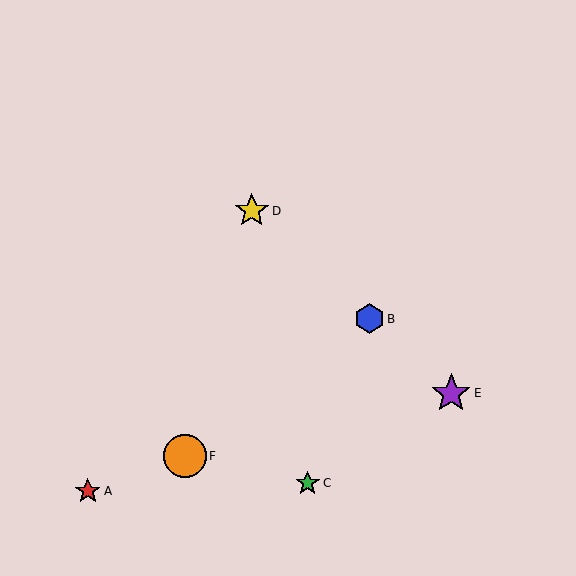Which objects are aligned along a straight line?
Objects B, D, E are aligned along a straight line.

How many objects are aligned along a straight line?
3 objects (B, D, E) are aligned along a straight line.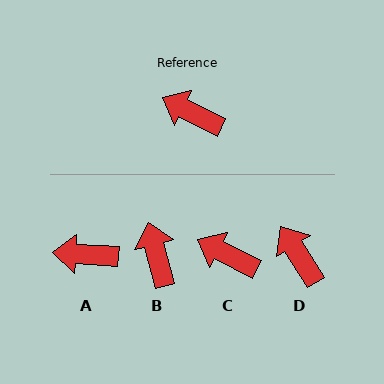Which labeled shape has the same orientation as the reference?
C.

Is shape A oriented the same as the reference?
No, it is off by about 23 degrees.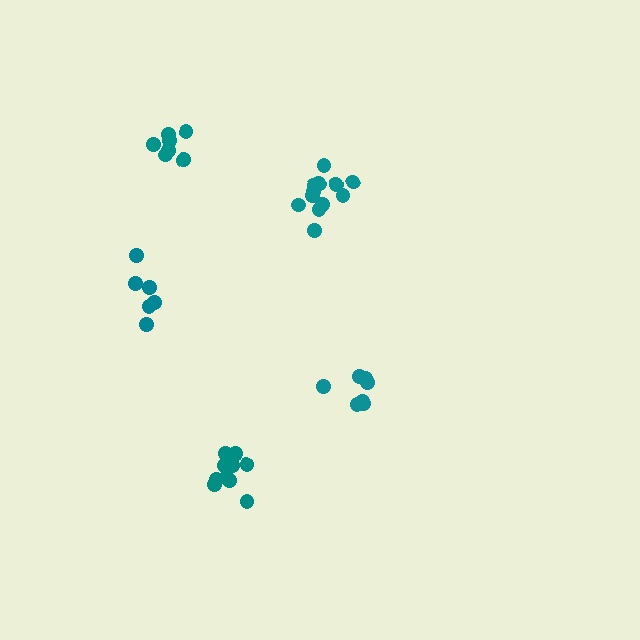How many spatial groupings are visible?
There are 5 spatial groupings.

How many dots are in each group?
Group 1: 7 dots, Group 2: 6 dots, Group 3: 11 dots, Group 4: 12 dots, Group 5: 7 dots (43 total).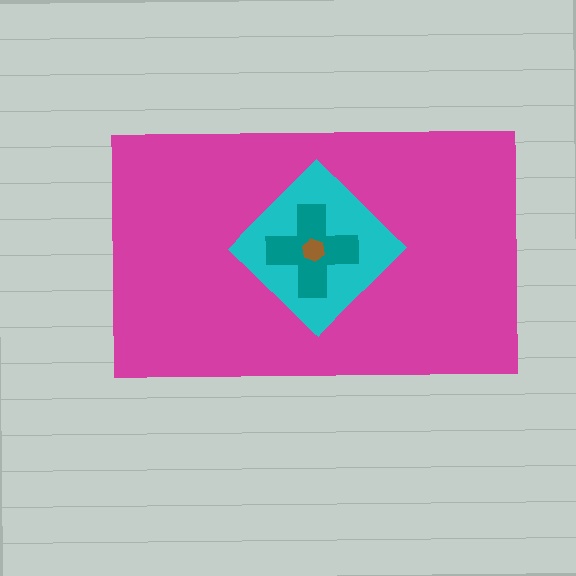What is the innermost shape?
The brown hexagon.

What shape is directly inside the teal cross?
The brown hexagon.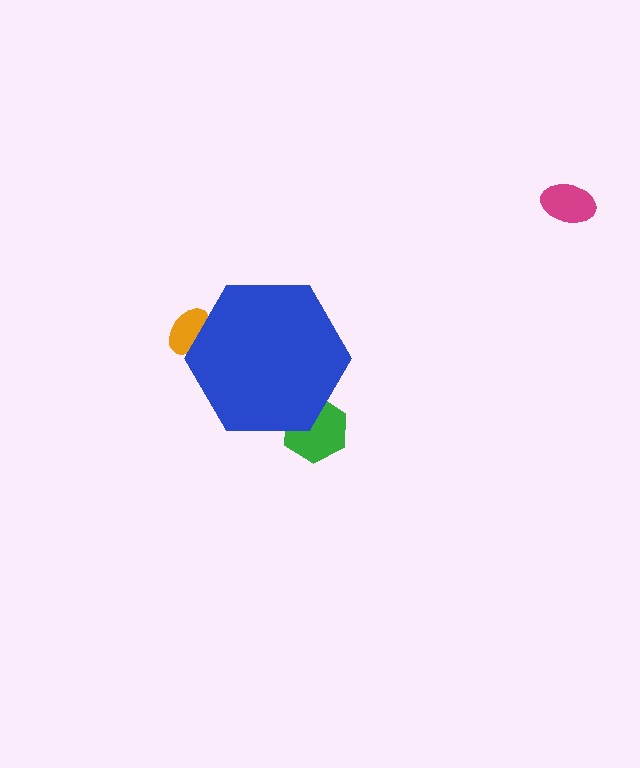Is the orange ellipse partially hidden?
Yes, the orange ellipse is partially hidden behind the blue hexagon.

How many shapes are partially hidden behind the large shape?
2 shapes are partially hidden.